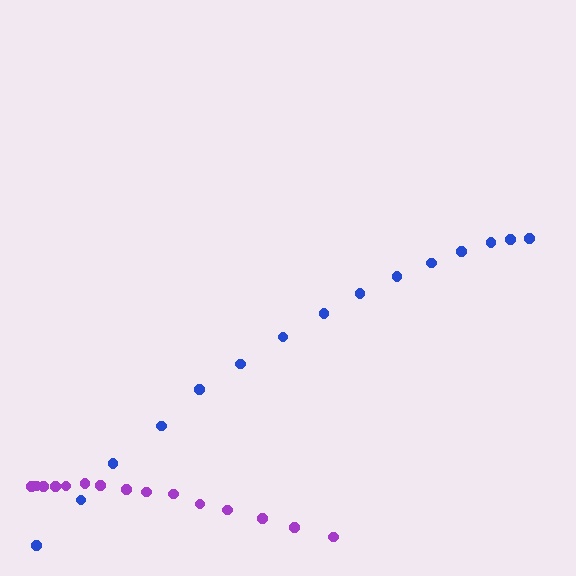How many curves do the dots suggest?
There are 2 distinct paths.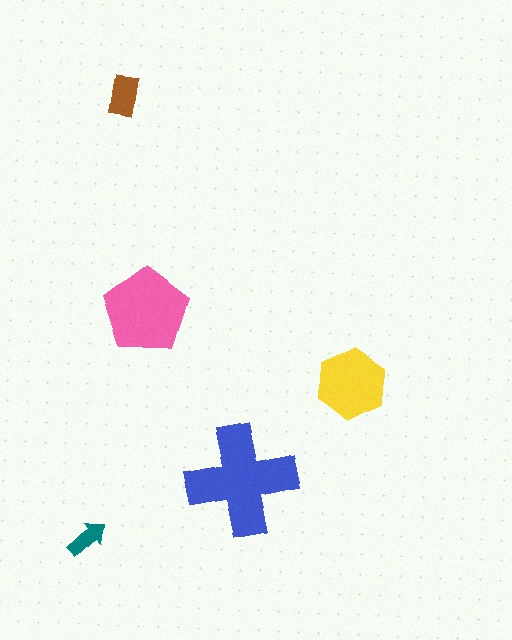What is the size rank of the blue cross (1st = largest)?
1st.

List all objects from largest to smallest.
The blue cross, the pink pentagon, the yellow hexagon, the brown rectangle, the teal arrow.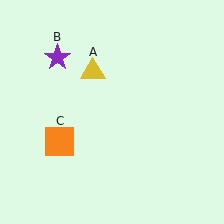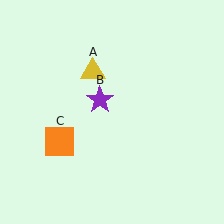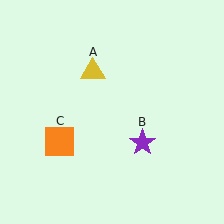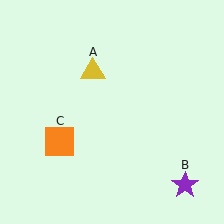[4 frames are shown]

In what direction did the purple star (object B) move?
The purple star (object B) moved down and to the right.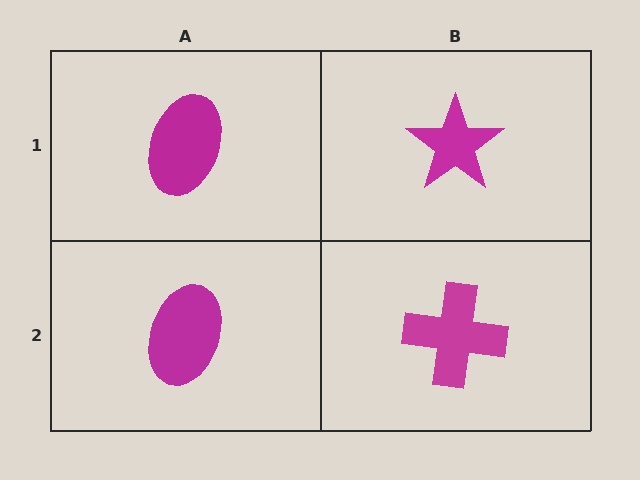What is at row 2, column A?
A magenta ellipse.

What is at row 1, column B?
A magenta star.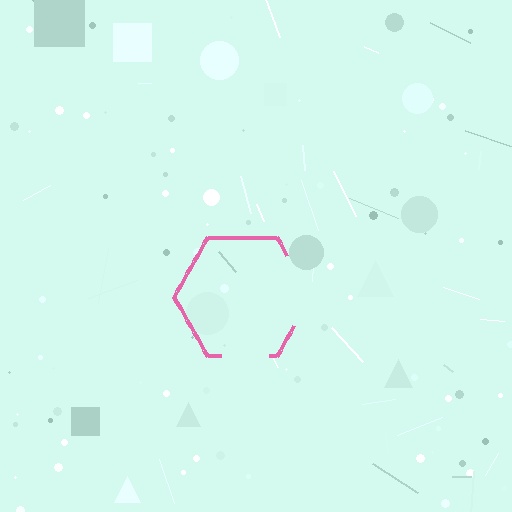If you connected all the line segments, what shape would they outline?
They would outline a hexagon.